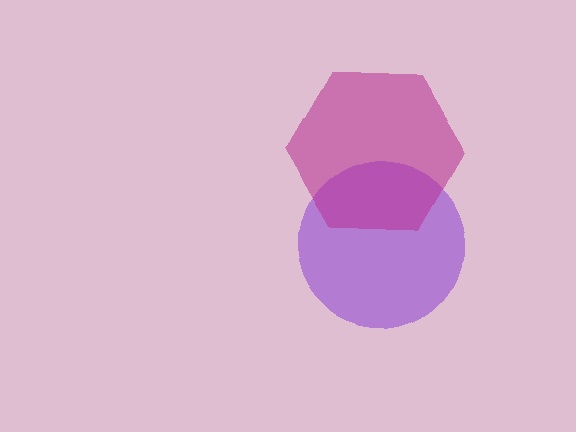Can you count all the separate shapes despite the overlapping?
Yes, there are 2 separate shapes.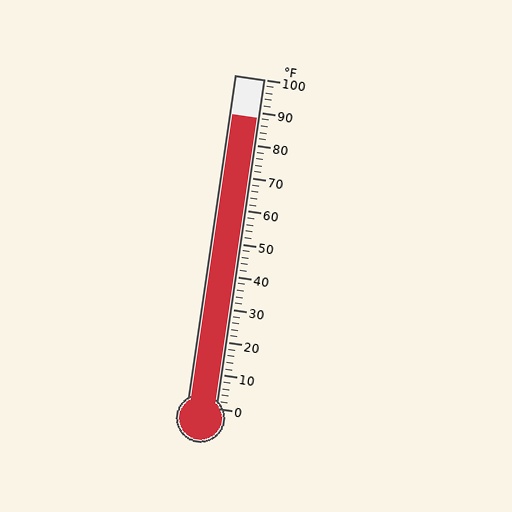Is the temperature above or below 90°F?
The temperature is below 90°F.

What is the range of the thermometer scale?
The thermometer scale ranges from 0°F to 100°F.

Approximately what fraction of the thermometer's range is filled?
The thermometer is filled to approximately 90% of its range.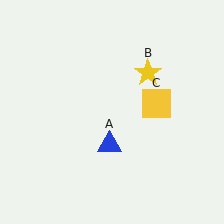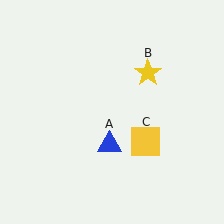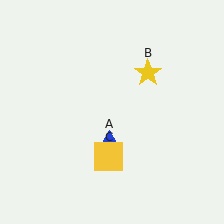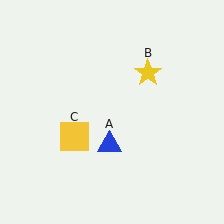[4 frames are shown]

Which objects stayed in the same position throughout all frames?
Blue triangle (object A) and yellow star (object B) remained stationary.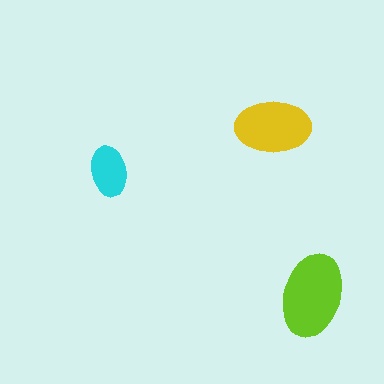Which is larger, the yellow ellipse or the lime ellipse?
The lime one.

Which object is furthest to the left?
The cyan ellipse is leftmost.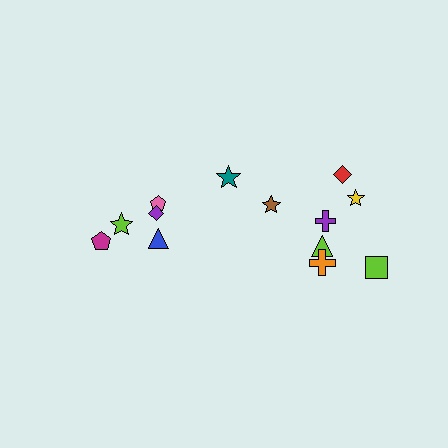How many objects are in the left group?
There are 5 objects.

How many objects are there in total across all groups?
There are 13 objects.